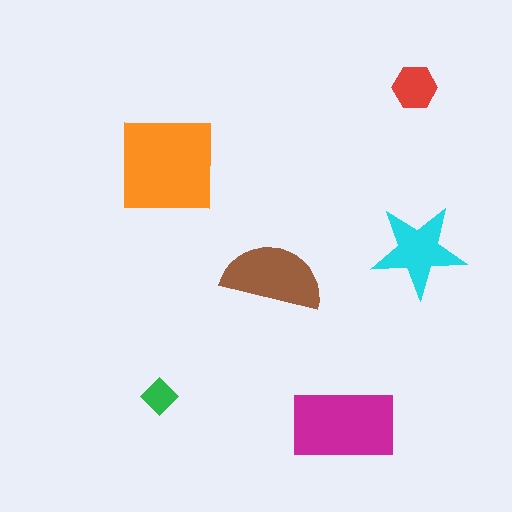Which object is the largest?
The orange square.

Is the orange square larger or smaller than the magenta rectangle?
Larger.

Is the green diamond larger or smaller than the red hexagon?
Smaller.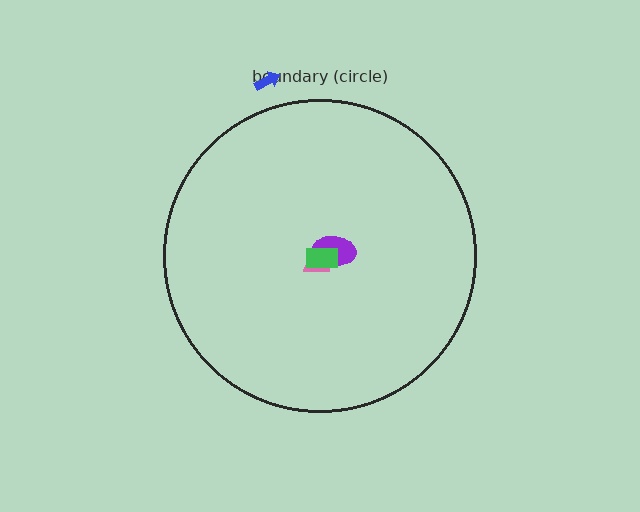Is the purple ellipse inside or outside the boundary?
Inside.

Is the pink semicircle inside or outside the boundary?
Inside.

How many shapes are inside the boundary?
3 inside, 1 outside.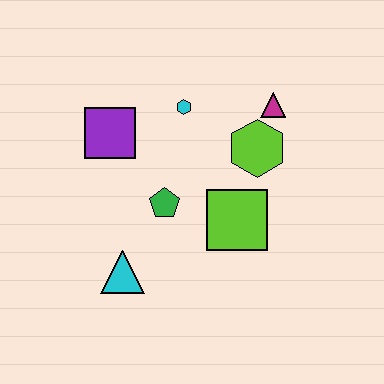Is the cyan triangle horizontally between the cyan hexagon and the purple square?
Yes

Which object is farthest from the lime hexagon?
The cyan triangle is farthest from the lime hexagon.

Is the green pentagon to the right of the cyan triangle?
Yes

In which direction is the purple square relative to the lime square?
The purple square is to the left of the lime square.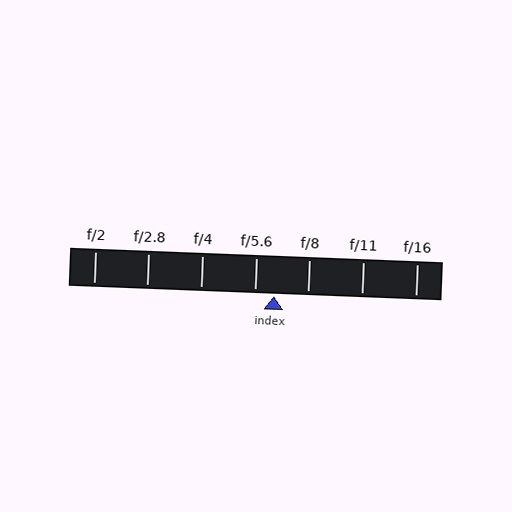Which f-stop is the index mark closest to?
The index mark is closest to f/5.6.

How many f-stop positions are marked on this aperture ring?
There are 7 f-stop positions marked.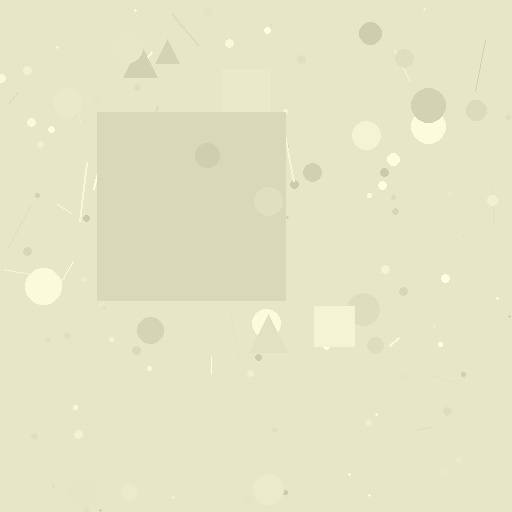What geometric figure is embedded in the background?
A square is embedded in the background.